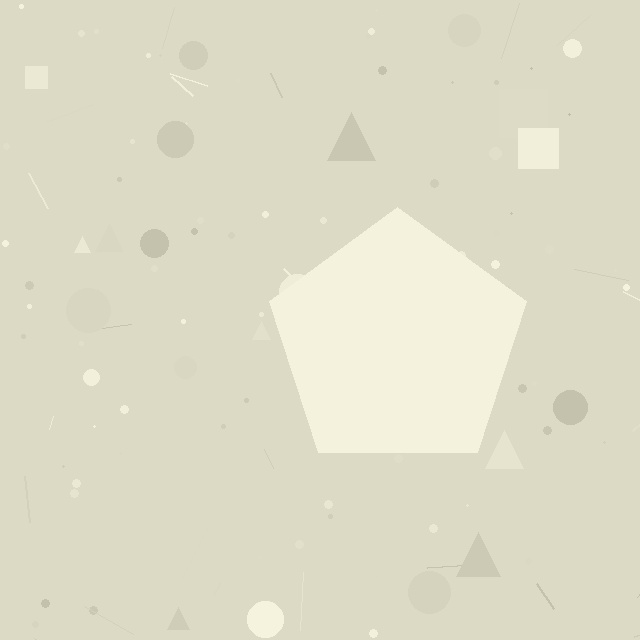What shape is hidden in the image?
A pentagon is hidden in the image.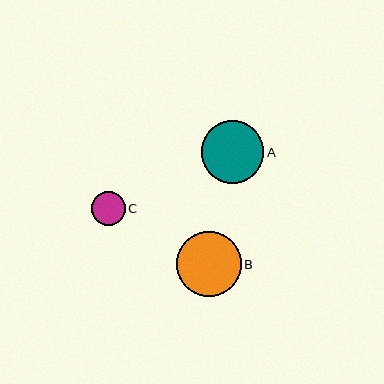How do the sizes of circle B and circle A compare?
Circle B and circle A are approximately the same size.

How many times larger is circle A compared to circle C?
Circle A is approximately 1.9 times the size of circle C.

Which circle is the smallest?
Circle C is the smallest with a size of approximately 34 pixels.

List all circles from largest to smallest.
From largest to smallest: B, A, C.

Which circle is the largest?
Circle B is the largest with a size of approximately 65 pixels.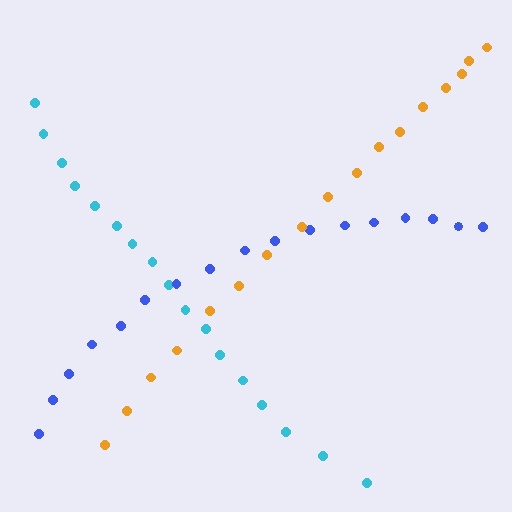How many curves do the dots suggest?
There are 3 distinct paths.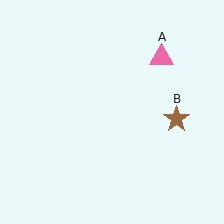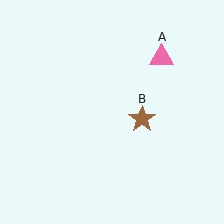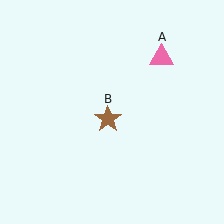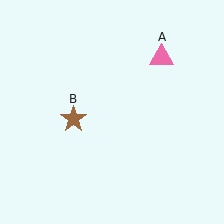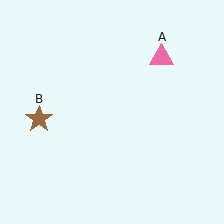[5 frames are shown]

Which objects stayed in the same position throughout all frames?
Pink triangle (object A) remained stationary.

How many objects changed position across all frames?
1 object changed position: brown star (object B).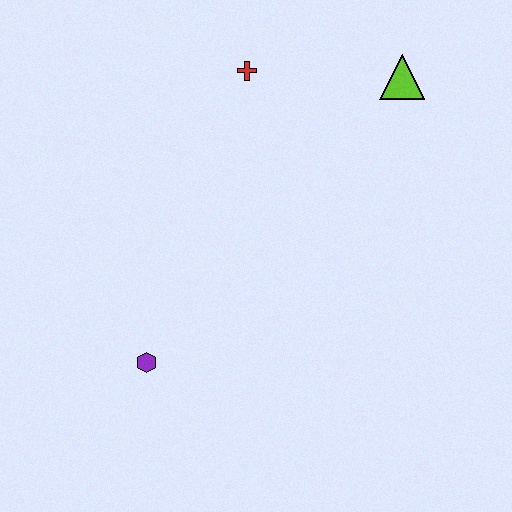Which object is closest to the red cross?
The lime triangle is closest to the red cross.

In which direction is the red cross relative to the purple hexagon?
The red cross is above the purple hexagon.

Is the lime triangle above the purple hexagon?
Yes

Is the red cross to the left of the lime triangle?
Yes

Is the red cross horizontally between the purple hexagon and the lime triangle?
Yes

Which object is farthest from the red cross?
The purple hexagon is farthest from the red cross.